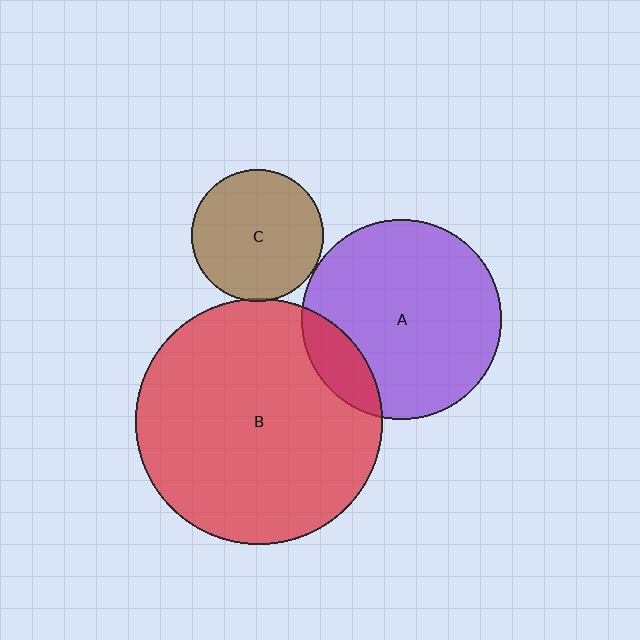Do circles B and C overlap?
Yes.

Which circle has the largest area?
Circle B (red).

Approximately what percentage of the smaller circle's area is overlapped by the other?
Approximately 5%.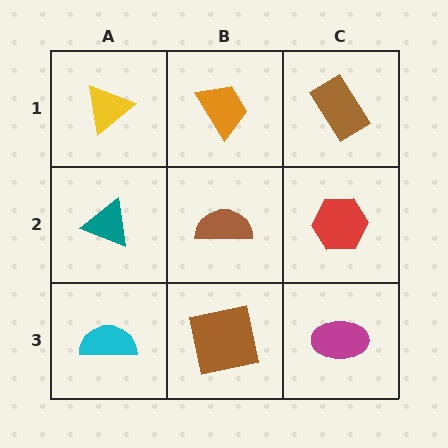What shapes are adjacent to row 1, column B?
A brown semicircle (row 2, column B), a yellow triangle (row 1, column A), a brown rectangle (row 1, column C).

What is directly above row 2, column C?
A brown rectangle.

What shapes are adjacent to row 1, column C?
A red hexagon (row 2, column C), an orange trapezoid (row 1, column B).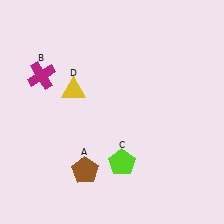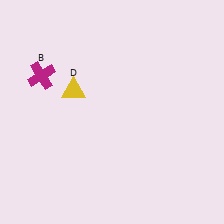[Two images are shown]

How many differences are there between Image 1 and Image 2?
There are 2 differences between the two images.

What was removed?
The lime pentagon (C), the brown pentagon (A) were removed in Image 2.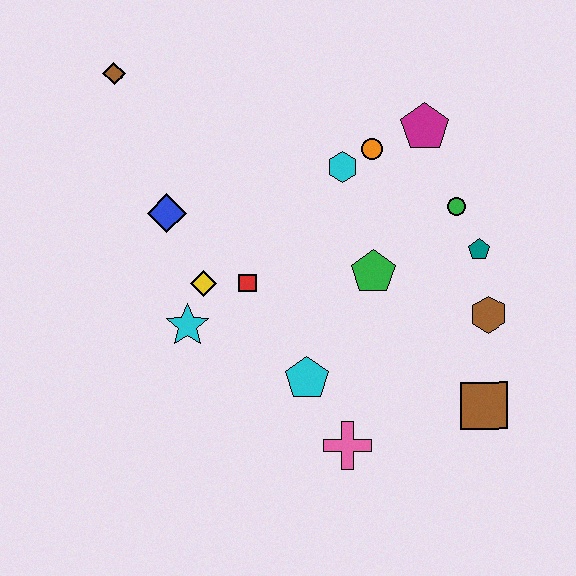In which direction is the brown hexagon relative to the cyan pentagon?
The brown hexagon is to the right of the cyan pentagon.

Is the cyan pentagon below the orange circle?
Yes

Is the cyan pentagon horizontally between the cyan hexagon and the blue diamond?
Yes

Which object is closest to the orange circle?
The cyan hexagon is closest to the orange circle.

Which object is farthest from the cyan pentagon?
The brown diamond is farthest from the cyan pentagon.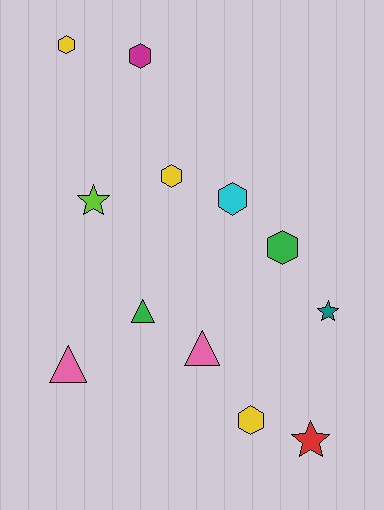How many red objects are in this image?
There is 1 red object.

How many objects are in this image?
There are 12 objects.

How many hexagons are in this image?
There are 6 hexagons.